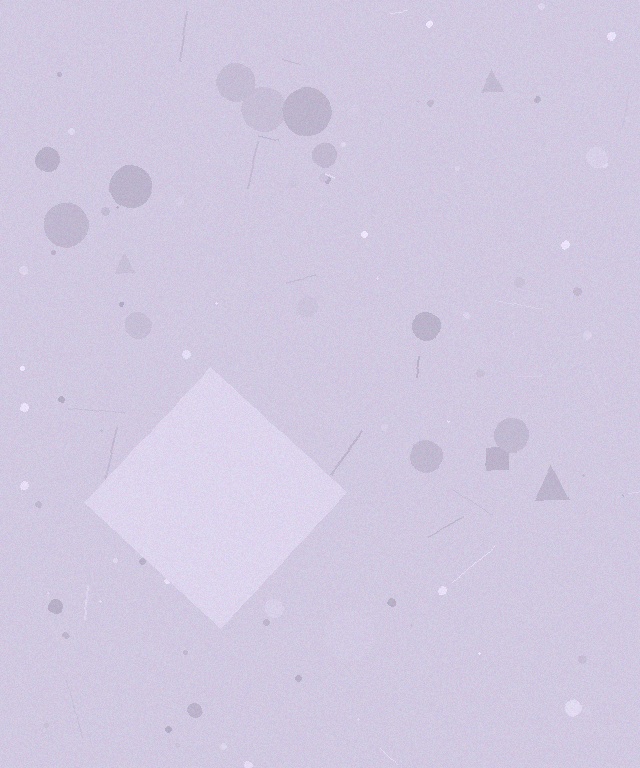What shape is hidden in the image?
A diamond is hidden in the image.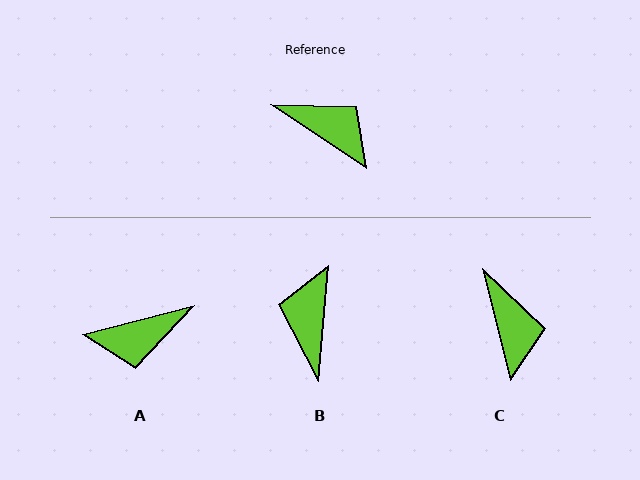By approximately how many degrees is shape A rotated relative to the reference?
Approximately 132 degrees clockwise.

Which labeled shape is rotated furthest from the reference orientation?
A, about 132 degrees away.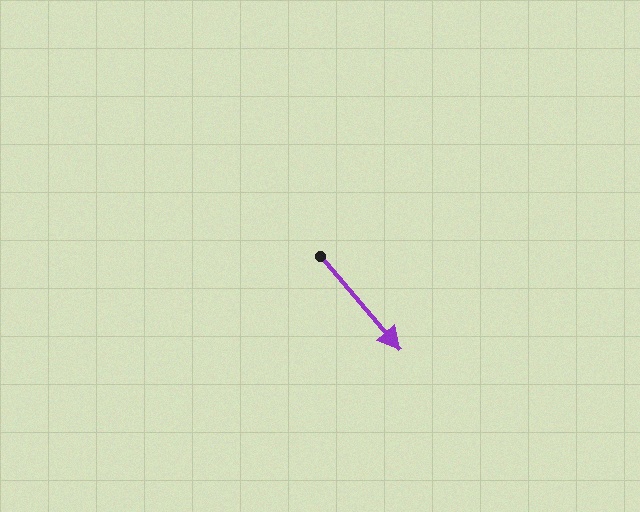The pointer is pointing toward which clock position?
Roughly 5 o'clock.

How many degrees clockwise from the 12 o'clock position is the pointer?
Approximately 140 degrees.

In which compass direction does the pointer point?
Southeast.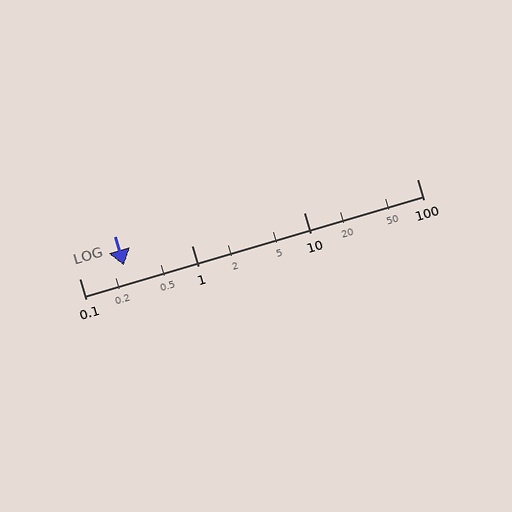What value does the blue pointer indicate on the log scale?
The pointer indicates approximately 0.25.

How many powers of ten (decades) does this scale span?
The scale spans 3 decades, from 0.1 to 100.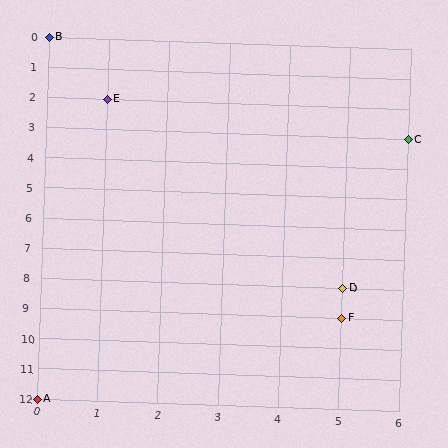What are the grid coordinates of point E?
Point E is at grid coordinates (1, 2).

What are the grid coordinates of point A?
Point A is at grid coordinates (0, 12).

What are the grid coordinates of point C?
Point C is at grid coordinates (6, 3).